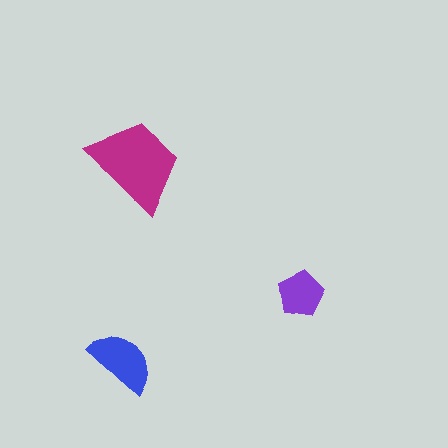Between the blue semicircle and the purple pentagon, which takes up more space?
The blue semicircle.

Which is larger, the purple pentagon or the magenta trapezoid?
The magenta trapezoid.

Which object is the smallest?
The purple pentagon.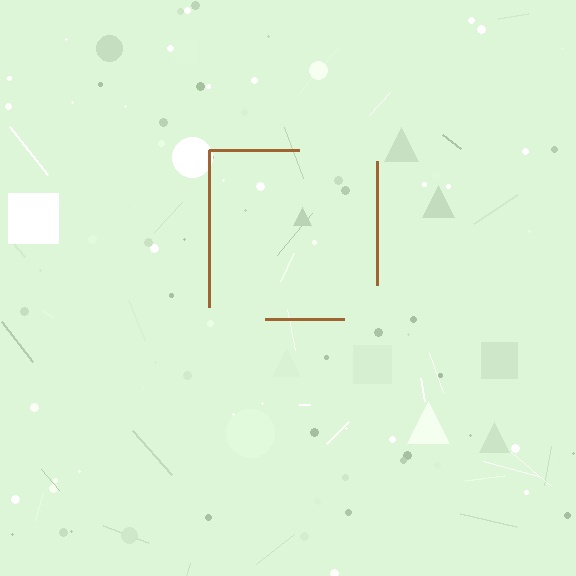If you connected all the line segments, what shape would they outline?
They would outline a square.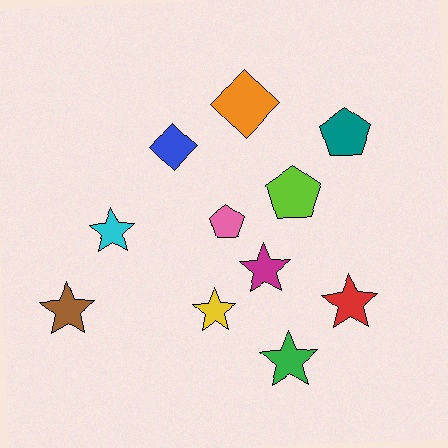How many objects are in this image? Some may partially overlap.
There are 11 objects.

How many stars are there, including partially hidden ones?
There are 6 stars.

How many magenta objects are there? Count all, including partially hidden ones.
There is 1 magenta object.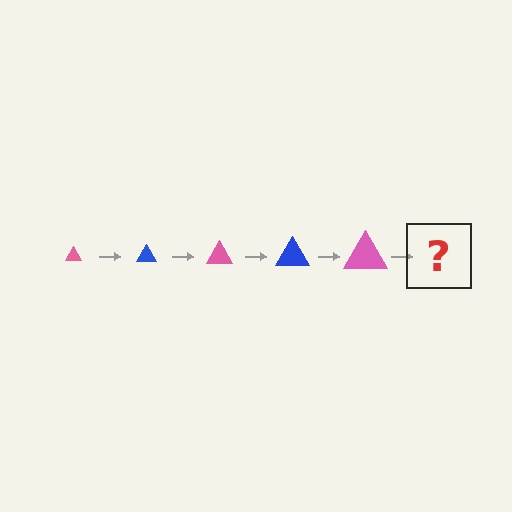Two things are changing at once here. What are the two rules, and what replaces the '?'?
The two rules are that the triangle grows larger each step and the color cycles through pink and blue. The '?' should be a blue triangle, larger than the previous one.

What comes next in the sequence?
The next element should be a blue triangle, larger than the previous one.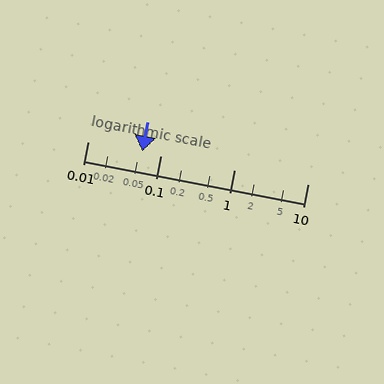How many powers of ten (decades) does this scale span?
The scale spans 3 decades, from 0.01 to 10.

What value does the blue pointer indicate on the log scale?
The pointer indicates approximately 0.056.